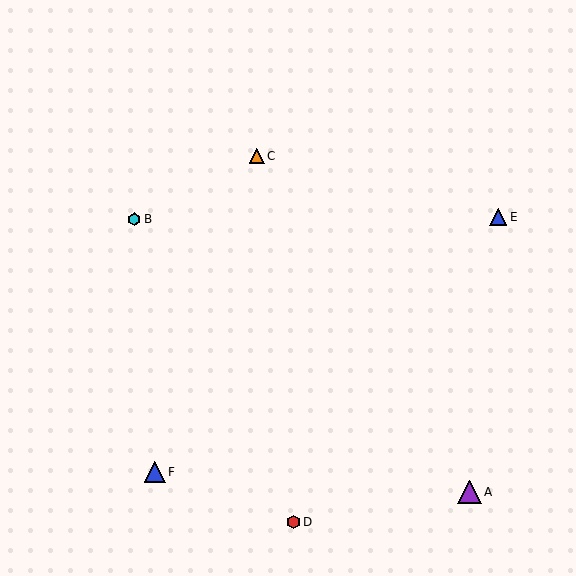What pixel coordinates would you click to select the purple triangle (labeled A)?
Click at (469, 492) to select the purple triangle A.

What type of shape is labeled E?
Shape E is a blue triangle.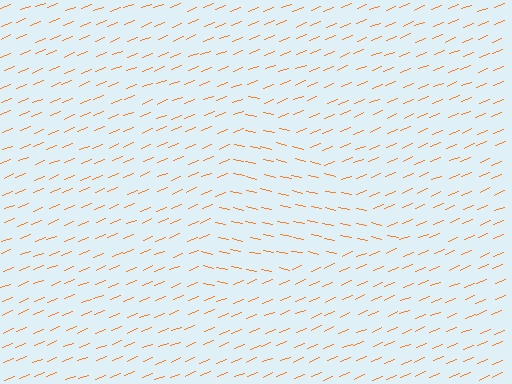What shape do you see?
I see a triangle.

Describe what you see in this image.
The image is filled with small orange line segments. A triangle region in the image has lines oriented differently from the surrounding lines, creating a visible texture boundary.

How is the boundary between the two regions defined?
The boundary is defined purely by a change in line orientation (approximately 35 degrees difference). All lines are the same color and thickness.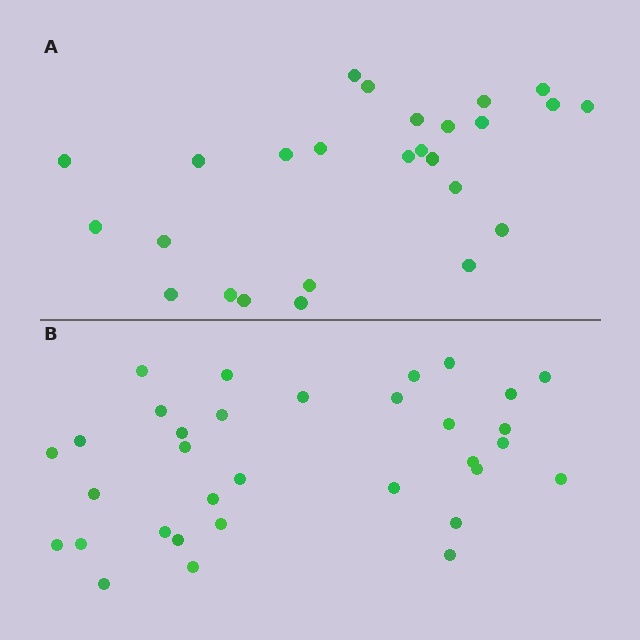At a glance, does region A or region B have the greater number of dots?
Region B (the bottom region) has more dots.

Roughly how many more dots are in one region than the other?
Region B has roughly 8 or so more dots than region A.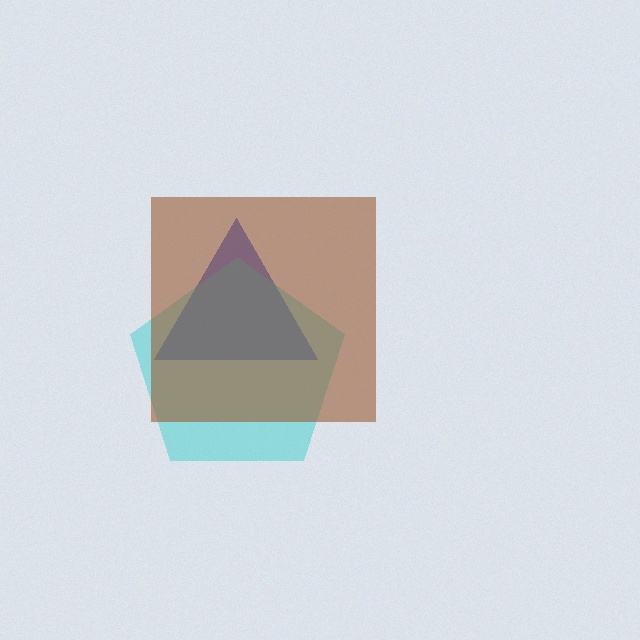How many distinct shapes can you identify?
There are 3 distinct shapes: a blue triangle, a cyan pentagon, a brown square.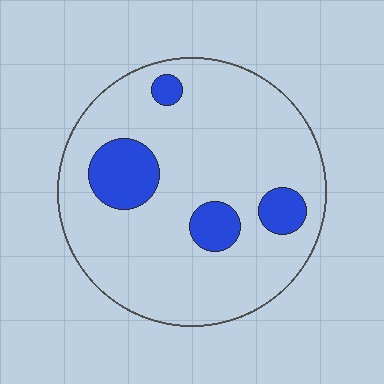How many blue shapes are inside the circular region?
4.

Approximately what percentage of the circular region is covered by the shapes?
Approximately 15%.